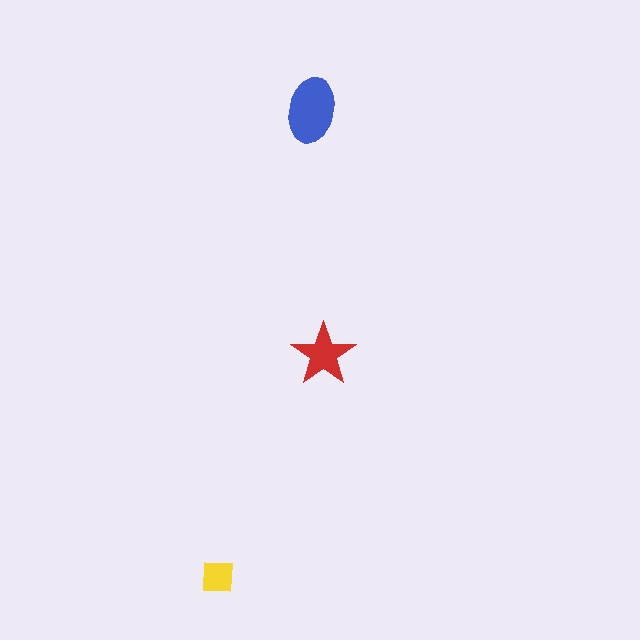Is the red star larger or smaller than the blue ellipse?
Smaller.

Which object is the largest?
The blue ellipse.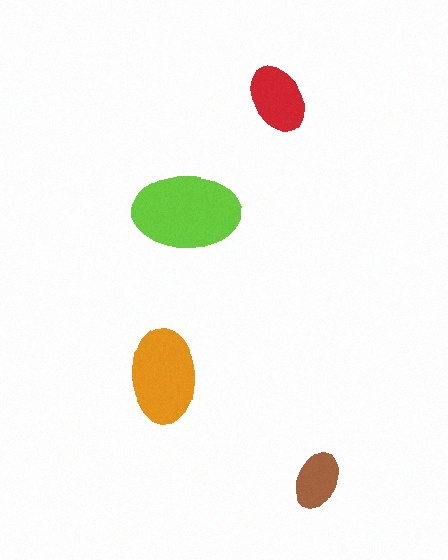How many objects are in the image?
There are 4 objects in the image.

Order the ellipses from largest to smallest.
the lime one, the orange one, the red one, the brown one.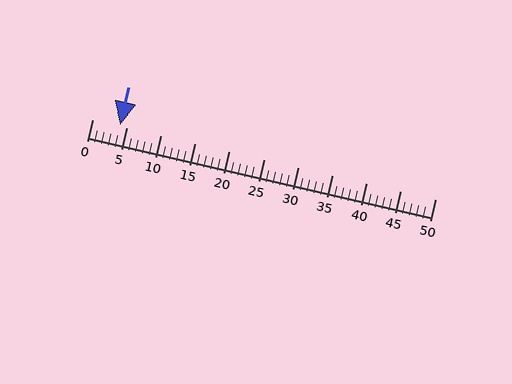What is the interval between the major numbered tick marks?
The major tick marks are spaced 5 units apart.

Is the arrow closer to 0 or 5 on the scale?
The arrow is closer to 5.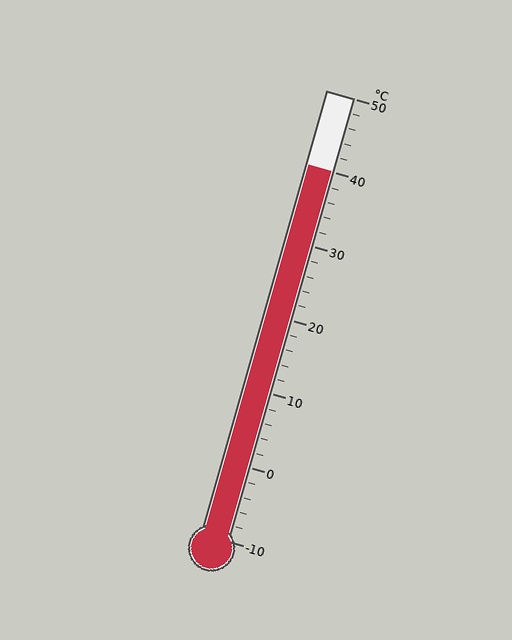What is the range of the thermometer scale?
The thermometer scale ranges from -10°C to 50°C.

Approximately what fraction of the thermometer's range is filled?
The thermometer is filled to approximately 85% of its range.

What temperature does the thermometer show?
The thermometer shows approximately 40°C.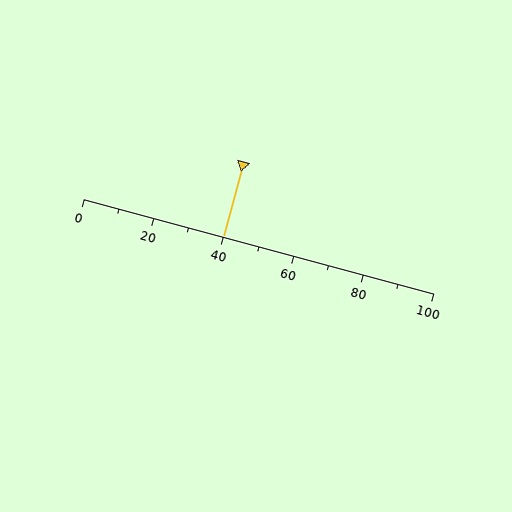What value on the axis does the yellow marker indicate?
The marker indicates approximately 40.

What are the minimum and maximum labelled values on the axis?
The axis runs from 0 to 100.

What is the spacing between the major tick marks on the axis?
The major ticks are spaced 20 apart.